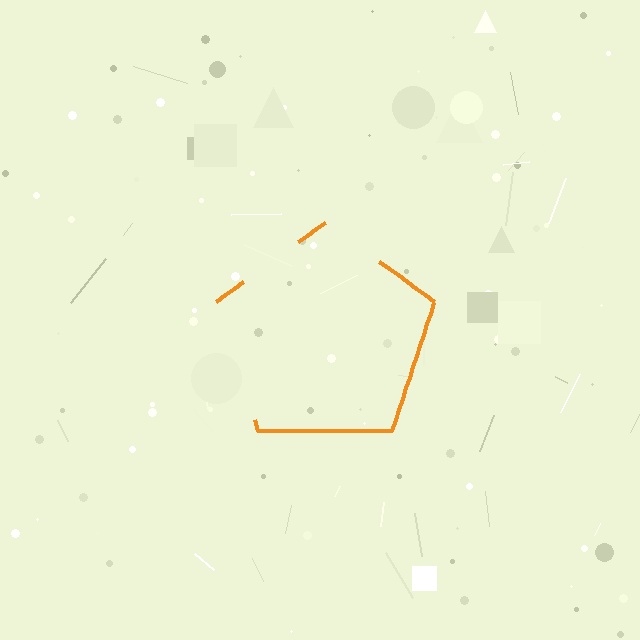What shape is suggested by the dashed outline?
The dashed outline suggests a pentagon.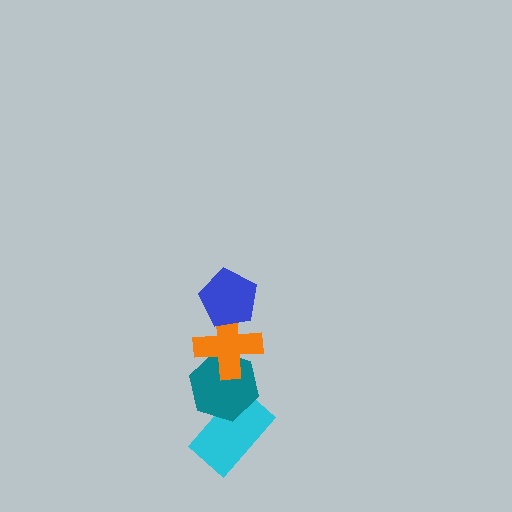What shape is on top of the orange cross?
The blue pentagon is on top of the orange cross.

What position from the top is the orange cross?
The orange cross is 2nd from the top.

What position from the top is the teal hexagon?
The teal hexagon is 3rd from the top.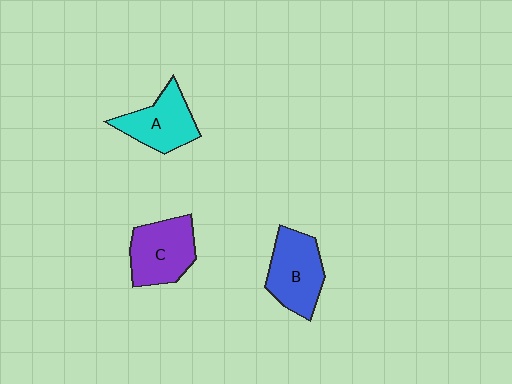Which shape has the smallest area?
Shape A (cyan).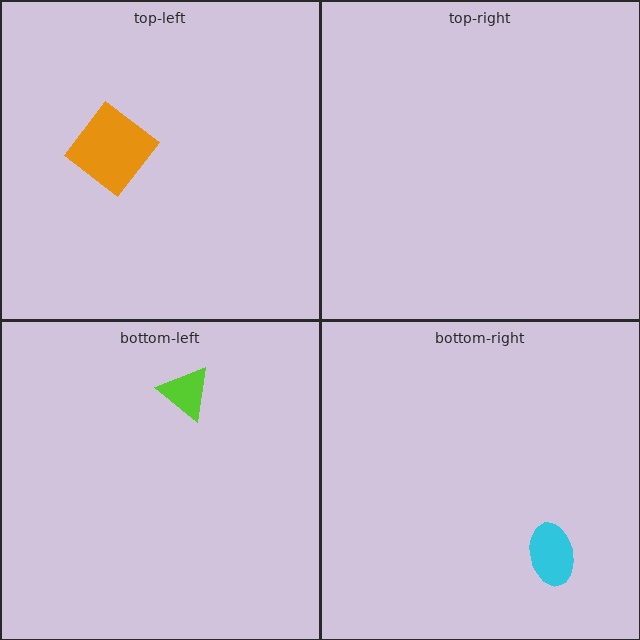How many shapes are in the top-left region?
1.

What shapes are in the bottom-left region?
The lime triangle.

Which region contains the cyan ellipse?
The bottom-right region.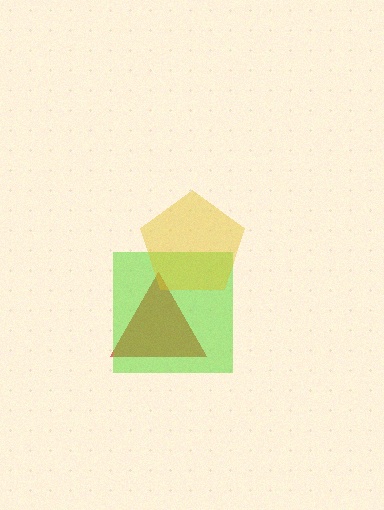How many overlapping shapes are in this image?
There are 3 overlapping shapes in the image.